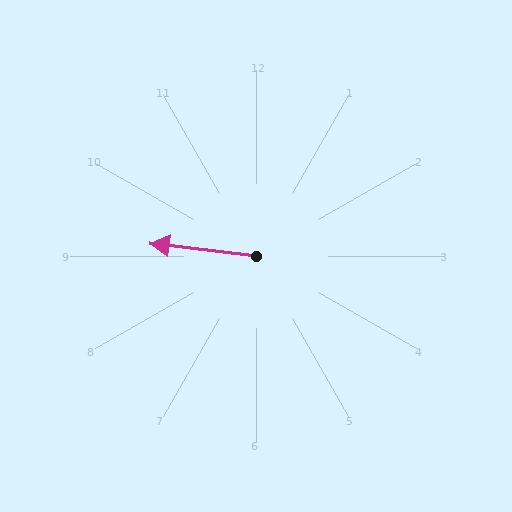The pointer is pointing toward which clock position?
Roughly 9 o'clock.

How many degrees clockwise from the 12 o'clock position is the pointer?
Approximately 277 degrees.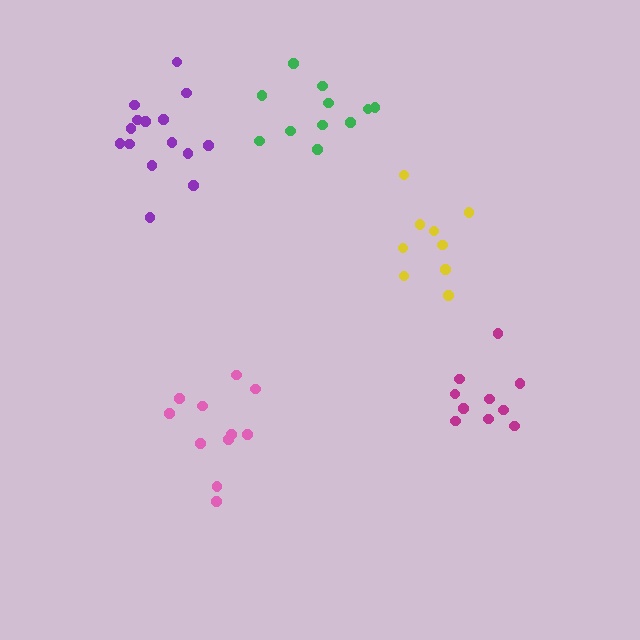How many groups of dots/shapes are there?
There are 5 groups.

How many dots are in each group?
Group 1: 15 dots, Group 2: 10 dots, Group 3: 11 dots, Group 4: 11 dots, Group 5: 9 dots (56 total).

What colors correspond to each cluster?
The clusters are colored: purple, magenta, green, pink, yellow.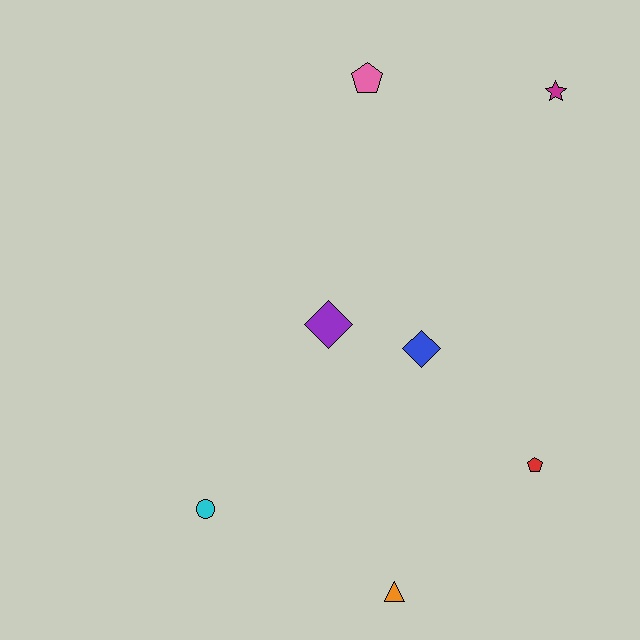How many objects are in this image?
There are 7 objects.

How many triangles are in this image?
There is 1 triangle.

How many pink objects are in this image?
There is 1 pink object.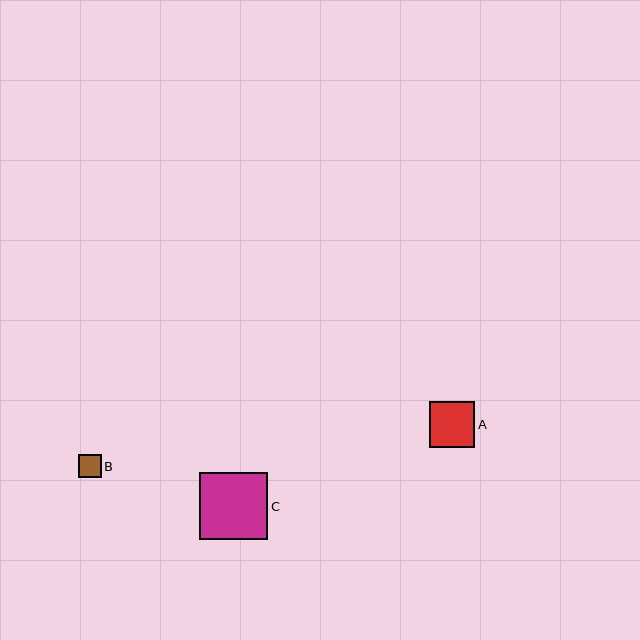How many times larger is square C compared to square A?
Square C is approximately 1.5 times the size of square A.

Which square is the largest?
Square C is the largest with a size of approximately 68 pixels.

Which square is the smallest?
Square B is the smallest with a size of approximately 23 pixels.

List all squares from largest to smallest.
From largest to smallest: C, A, B.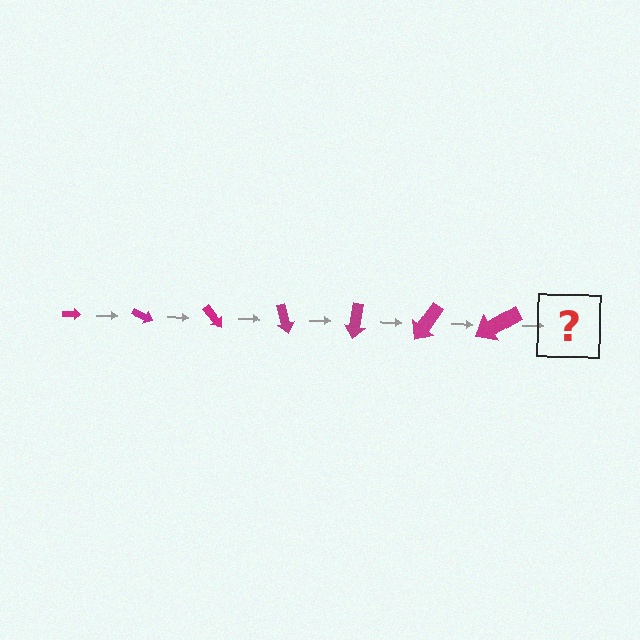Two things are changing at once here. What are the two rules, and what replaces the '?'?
The two rules are that the arrow grows larger each step and it rotates 25 degrees each step. The '?' should be an arrow, larger than the previous one and rotated 175 degrees from the start.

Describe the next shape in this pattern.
It should be an arrow, larger than the previous one and rotated 175 degrees from the start.